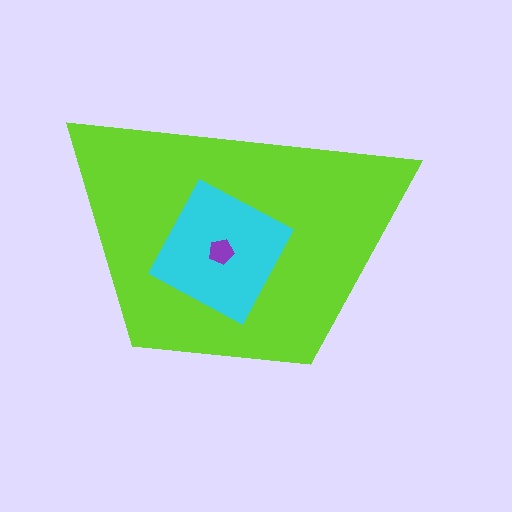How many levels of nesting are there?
3.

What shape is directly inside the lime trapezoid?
The cyan square.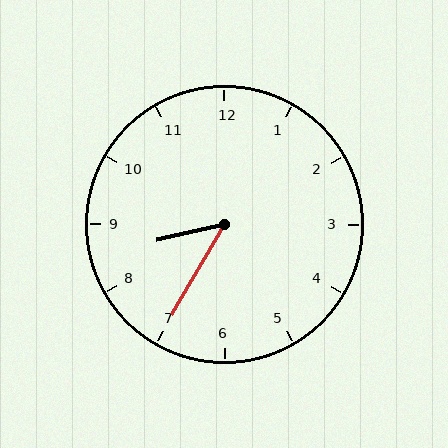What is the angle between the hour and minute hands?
Approximately 48 degrees.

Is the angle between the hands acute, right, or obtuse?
It is acute.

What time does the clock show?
8:35.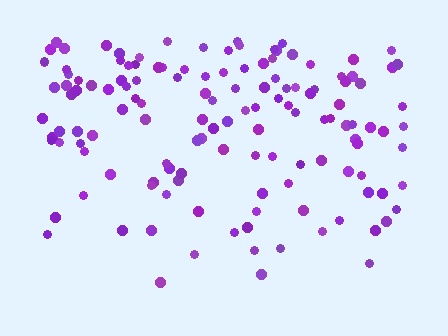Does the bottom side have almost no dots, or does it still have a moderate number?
Still a moderate number, just noticeably fewer than the top.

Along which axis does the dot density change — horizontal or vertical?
Vertical.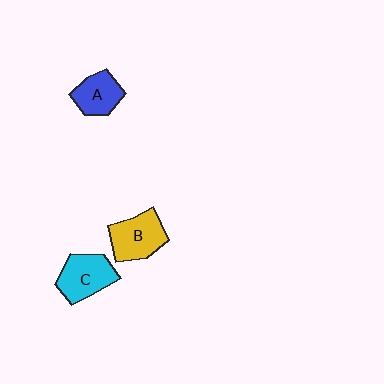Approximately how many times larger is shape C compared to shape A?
Approximately 1.2 times.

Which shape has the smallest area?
Shape A (blue).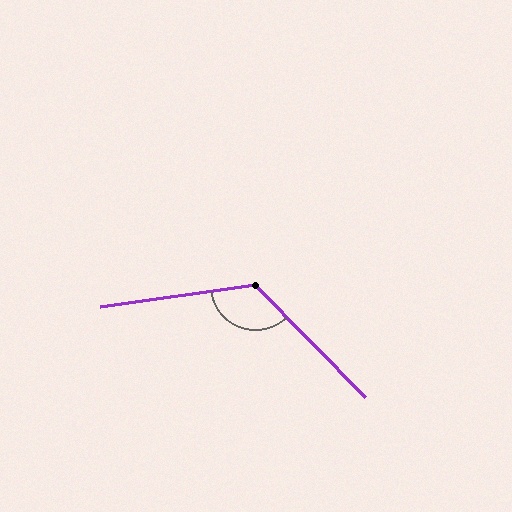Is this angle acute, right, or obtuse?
It is obtuse.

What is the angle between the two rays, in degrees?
Approximately 127 degrees.